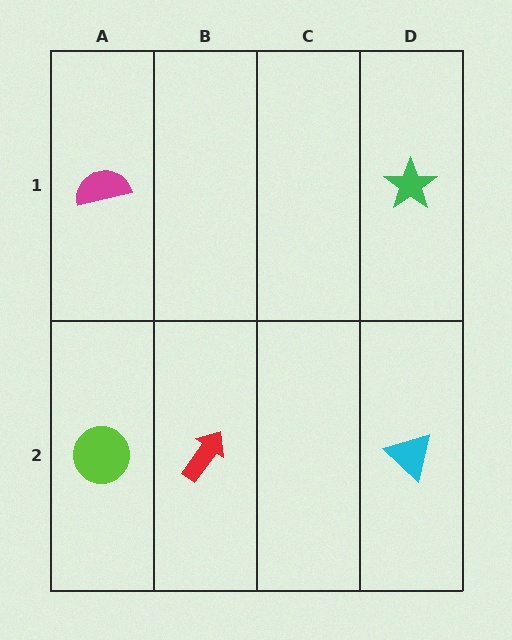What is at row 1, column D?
A green star.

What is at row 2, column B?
A red arrow.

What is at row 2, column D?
A cyan triangle.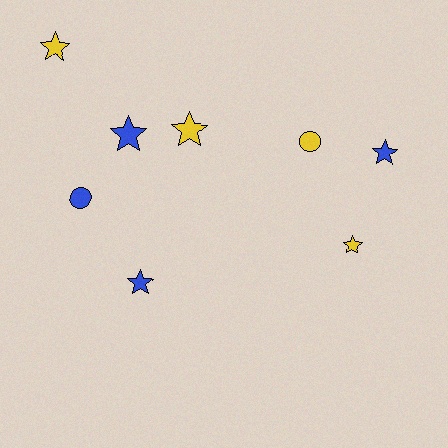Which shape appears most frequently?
Star, with 6 objects.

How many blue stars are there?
There are 3 blue stars.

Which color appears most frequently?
Blue, with 4 objects.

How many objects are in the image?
There are 8 objects.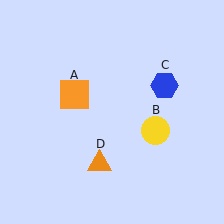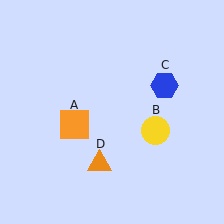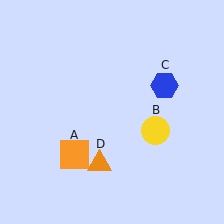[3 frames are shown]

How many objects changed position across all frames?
1 object changed position: orange square (object A).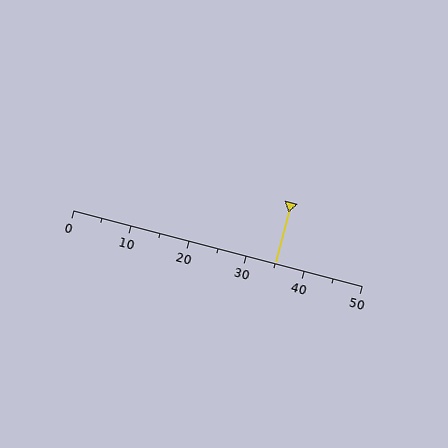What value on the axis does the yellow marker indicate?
The marker indicates approximately 35.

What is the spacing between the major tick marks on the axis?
The major ticks are spaced 10 apart.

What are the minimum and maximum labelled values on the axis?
The axis runs from 0 to 50.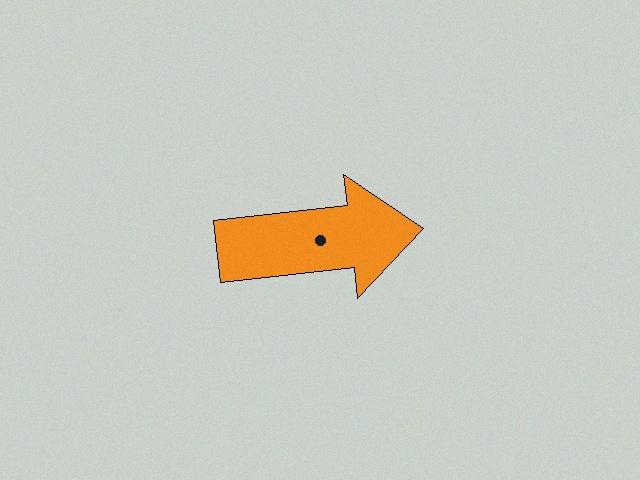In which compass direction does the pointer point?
East.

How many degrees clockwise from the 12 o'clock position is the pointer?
Approximately 84 degrees.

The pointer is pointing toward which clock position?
Roughly 3 o'clock.